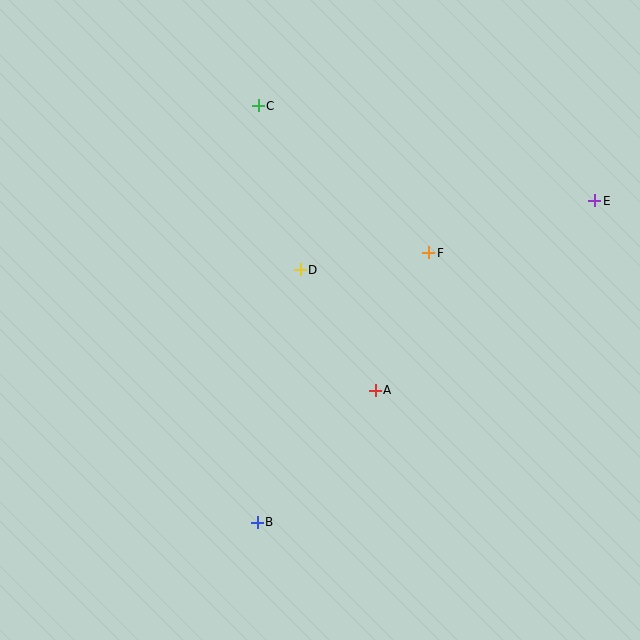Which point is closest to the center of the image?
Point D at (300, 270) is closest to the center.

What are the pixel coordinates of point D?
Point D is at (300, 270).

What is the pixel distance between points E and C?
The distance between E and C is 350 pixels.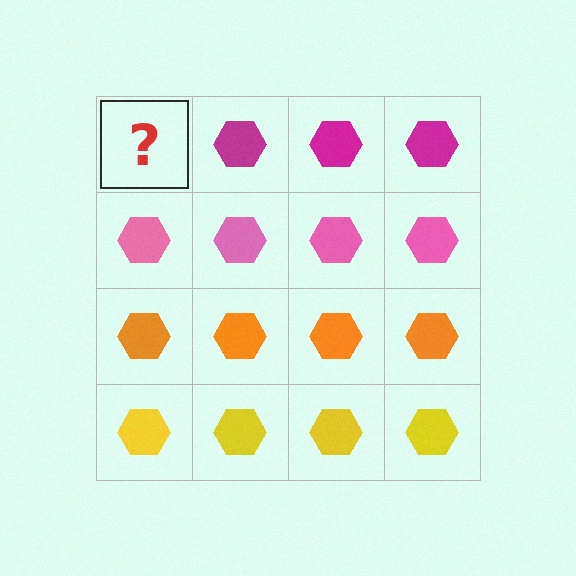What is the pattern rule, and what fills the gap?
The rule is that each row has a consistent color. The gap should be filled with a magenta hexagon.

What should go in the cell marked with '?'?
The missing cell should contain a magenta hexagon.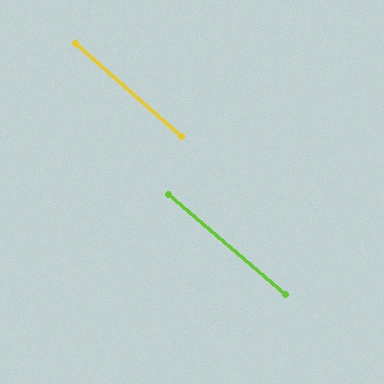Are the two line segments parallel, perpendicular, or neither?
Parallel — their directions differ by only 0.6°.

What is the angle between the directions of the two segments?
Approximately 1 degree.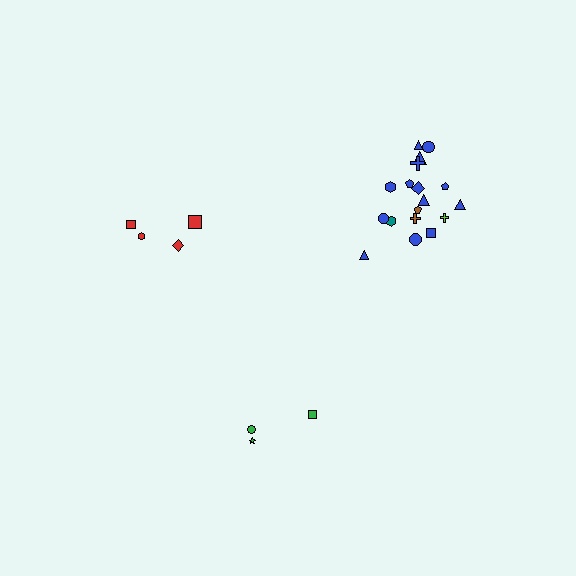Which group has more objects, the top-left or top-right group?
The top-right group.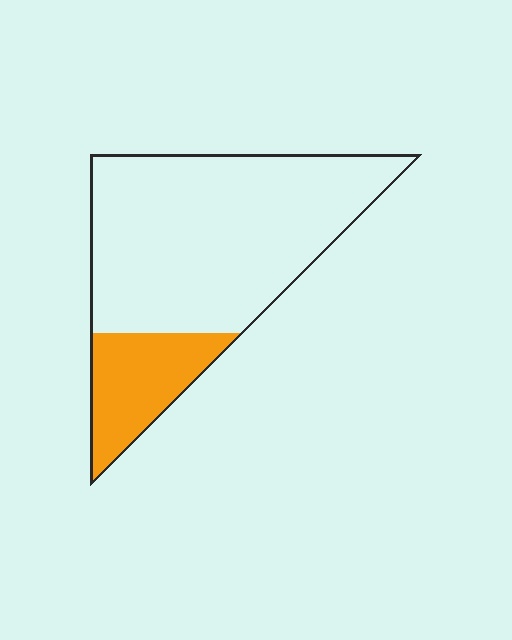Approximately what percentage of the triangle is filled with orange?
Approximately 20%.